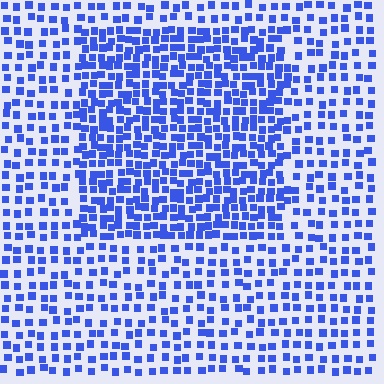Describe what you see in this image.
The image contains small blue elements arranged at two different densities. A rectangle-shaped region is visible where the elements are more densely packed than the surrounding area.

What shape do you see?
I see a rectangle.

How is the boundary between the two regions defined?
The boundary is defined by a change in element density (approximately 1.9x ratio). All elements are the same color, size, and shape.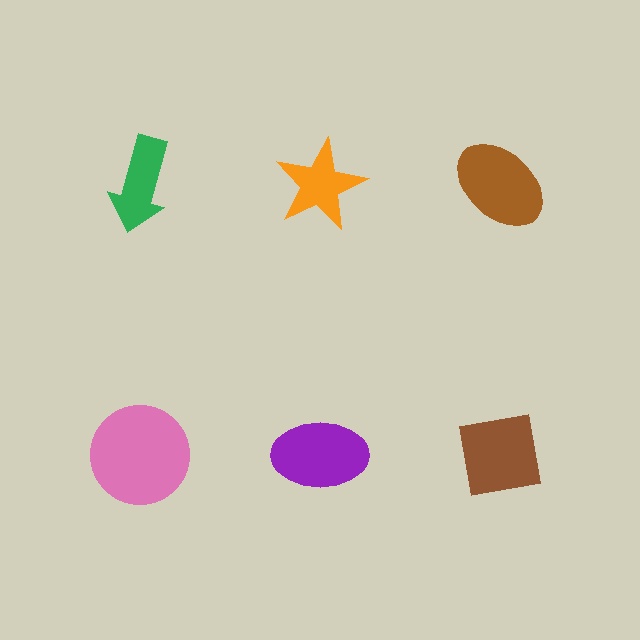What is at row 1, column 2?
An orange star.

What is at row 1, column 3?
A brown ellipse.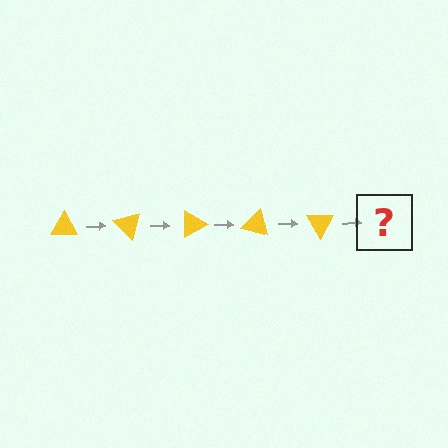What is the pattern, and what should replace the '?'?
The pattern is that the triangle rotates 45 degrees each step. The '?' should be a yellow triangle rotated 225 degrees.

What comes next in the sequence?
The next element should be a yellow triangle rotated 225 degrees.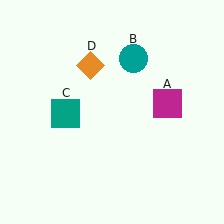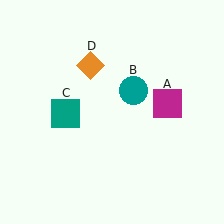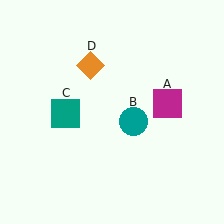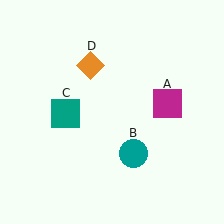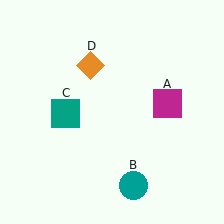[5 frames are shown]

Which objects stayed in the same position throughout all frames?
Magenta square (object A) and teal square (object C) and orange diamond (object D) remained stationary.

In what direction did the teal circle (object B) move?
The teal circle (object B) moved down.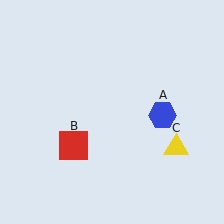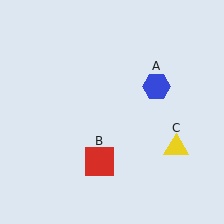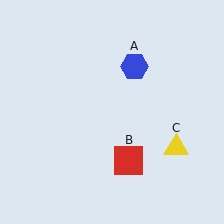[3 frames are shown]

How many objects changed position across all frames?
2 objects changed position: blue hexagon (object A), red square (object B).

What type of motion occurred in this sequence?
The blue hexagon (object A), red square (object B) rotated counterclockwise around the center of the scene.